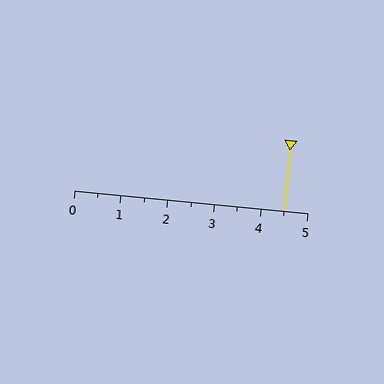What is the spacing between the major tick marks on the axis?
The major ticks are spaced 1 apart.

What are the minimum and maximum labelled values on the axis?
The axis runs from 0 to 5.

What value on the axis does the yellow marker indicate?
The marker indicates approximately 4.5.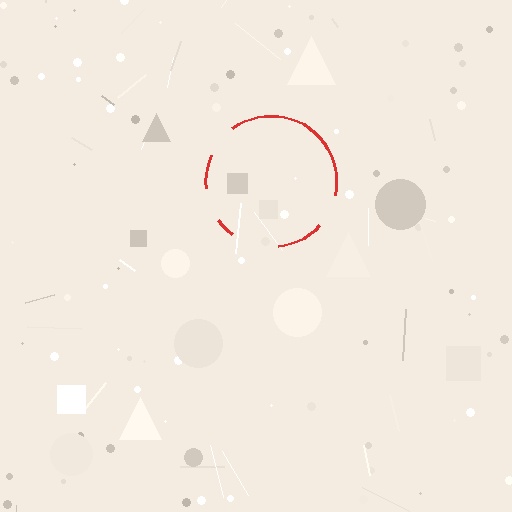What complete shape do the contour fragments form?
The contour fragments form a circle.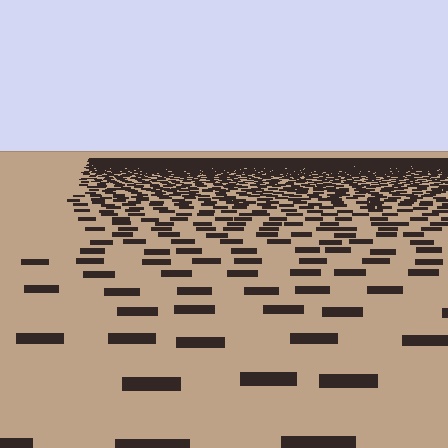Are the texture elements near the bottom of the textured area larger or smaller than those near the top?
Larger. Near the bottom, elements are closer to the viewer and appear at a bigger on-screen size.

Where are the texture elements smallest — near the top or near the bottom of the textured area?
Near the top.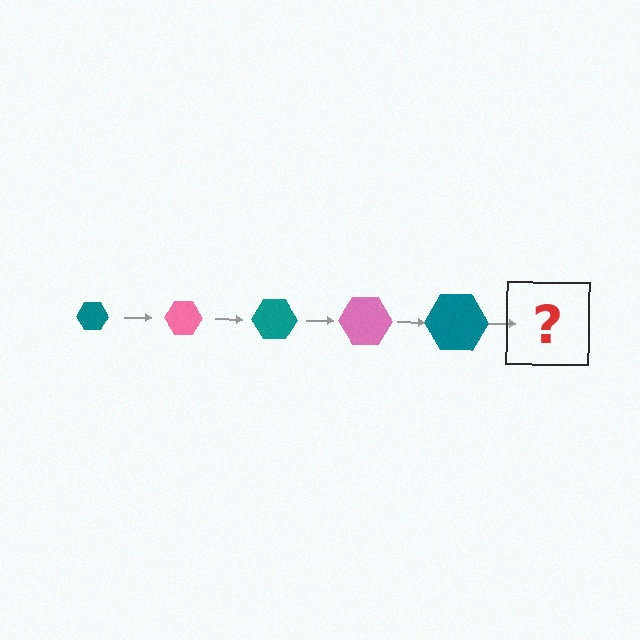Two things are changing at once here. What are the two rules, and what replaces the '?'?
The two rules are that the hexagon grows larger each step and the color cycles through teal and pink. The '?' should be a pink hexagon, larger than the previous one.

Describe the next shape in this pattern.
It should be a pink hexagon, larger than the previous one.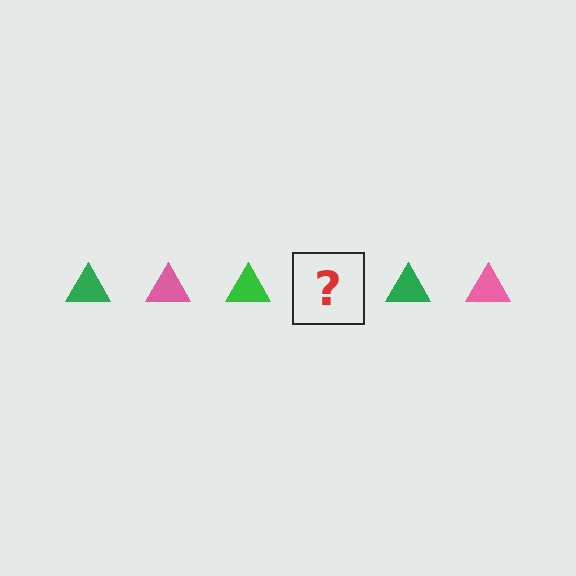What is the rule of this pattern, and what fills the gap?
The rule is that the pattern cycles through green, pink triangles. The gap should be filled with a pink triangle.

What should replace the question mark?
The question mark should be replaced with a pink triangle.